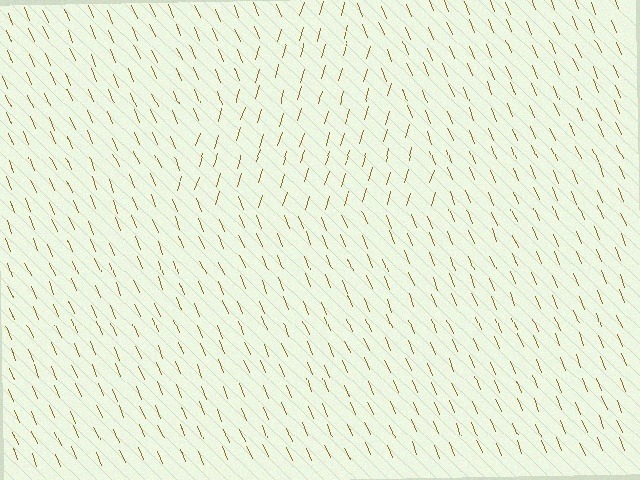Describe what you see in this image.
The image is filled with small brown line segments. A triangle region in the image has lines oriented differently from the surrounding lines, creating a visible texture boundary.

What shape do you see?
I see a triangle.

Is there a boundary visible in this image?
Yes, there is a texture boundary formed by a change in line orientation.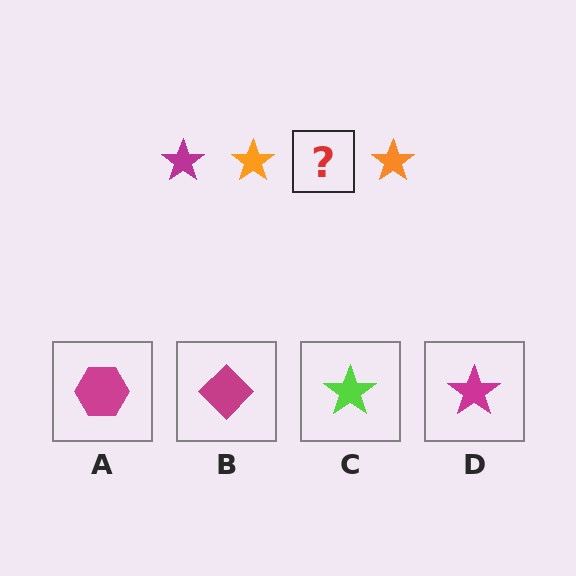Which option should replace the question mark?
Option D.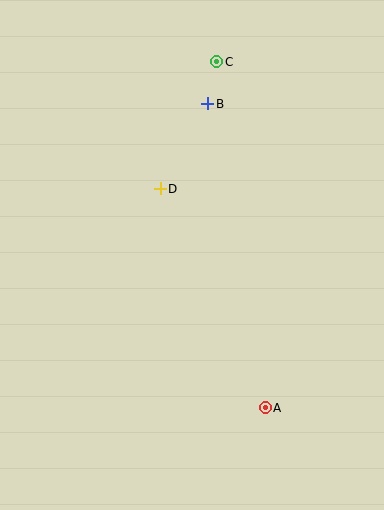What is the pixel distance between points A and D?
The distance between A and D is 243 pixels.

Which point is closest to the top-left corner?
Point C is closest to the top-left corner.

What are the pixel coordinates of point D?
Point D is at (160, 189).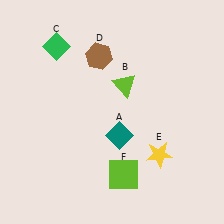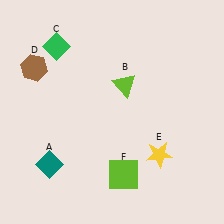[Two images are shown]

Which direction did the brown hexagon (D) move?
The brown hexagon (D) moved left.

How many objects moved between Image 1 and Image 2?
2 objects moved between the two images.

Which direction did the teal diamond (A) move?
The teal diamond (A) moved left.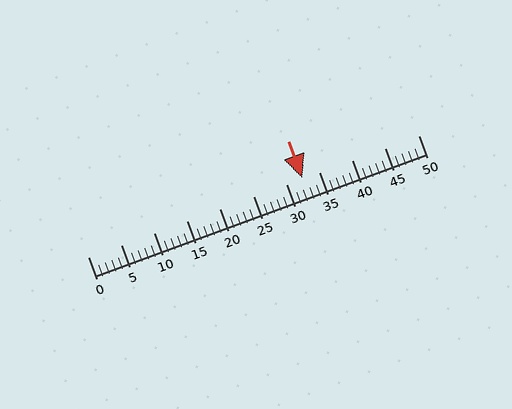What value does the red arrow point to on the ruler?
The red arrow points to approximately 32.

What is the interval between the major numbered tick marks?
The major tick marks are spaced 5 units apart.